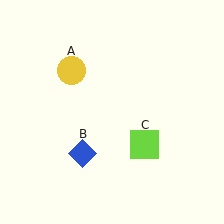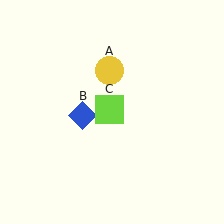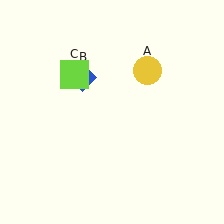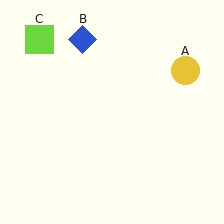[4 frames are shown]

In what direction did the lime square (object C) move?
The lime square (object C) moved up and to the left.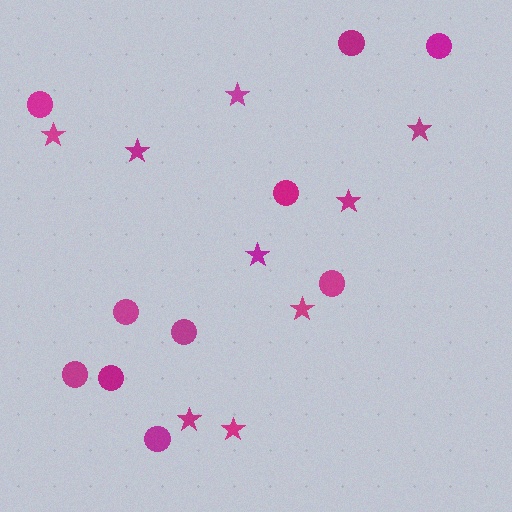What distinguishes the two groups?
There are 2 groups: one group of stars (9) and one group of circles (10).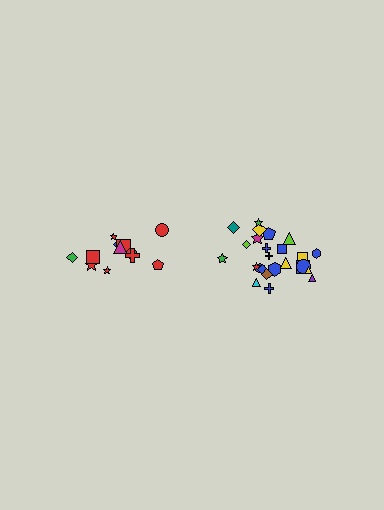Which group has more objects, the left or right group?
The right group.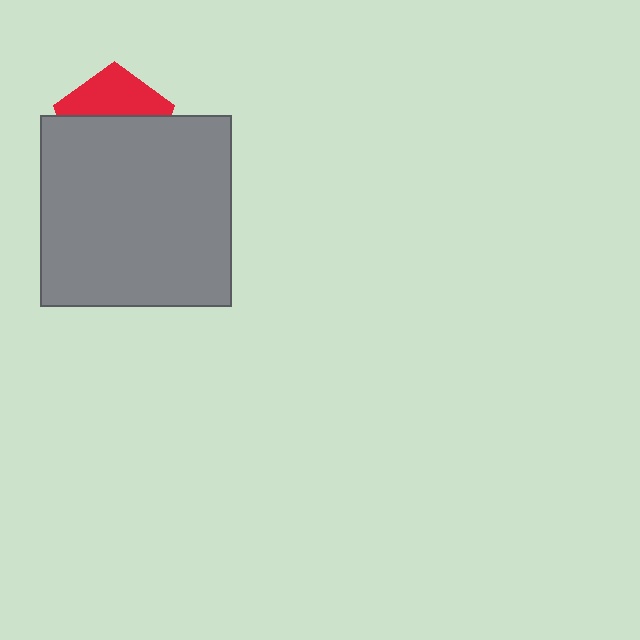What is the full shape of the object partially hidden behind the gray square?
The partially hidden object is a red pentagon.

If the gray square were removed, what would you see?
You would see the complete red pentagon.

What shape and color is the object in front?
The object in front is a gray square.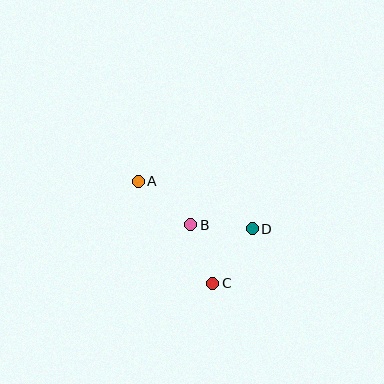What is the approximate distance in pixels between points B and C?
The distance between B and C is approximately 62 pixels.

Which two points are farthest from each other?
Points A and C are farthest from each other.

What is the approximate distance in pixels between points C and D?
The distance between C and D is approximately 67 pixels.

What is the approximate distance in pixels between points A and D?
The distance between A and D is approximately 123 pixels.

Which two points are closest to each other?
Points B and D are closest to each other.